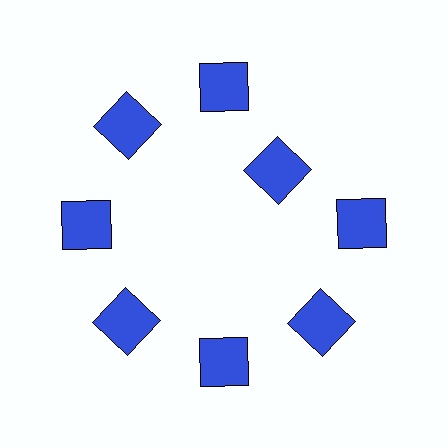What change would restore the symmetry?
The symmetry would be restored by moving it outward, back onto the ring so that all 8 squares sit at equal angles and equal distance from the center.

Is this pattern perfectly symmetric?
No. The 8 blue squares are arranged in a ring, but one element near the 2 o'clock position is pulled inward toward the center, breaking the 8-fold rotational symmetry.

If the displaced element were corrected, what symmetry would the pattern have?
It would have 8-fold rotational symmetry — the pattern would map onto itself every 45 degrees.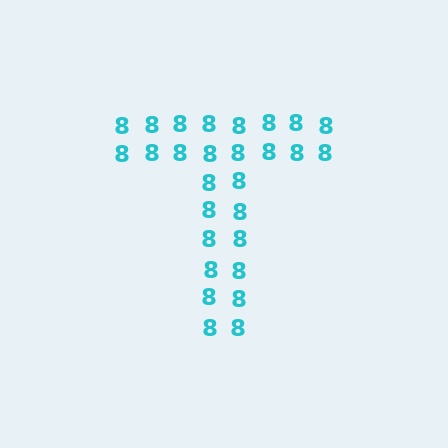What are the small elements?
The small elements are digit 8's.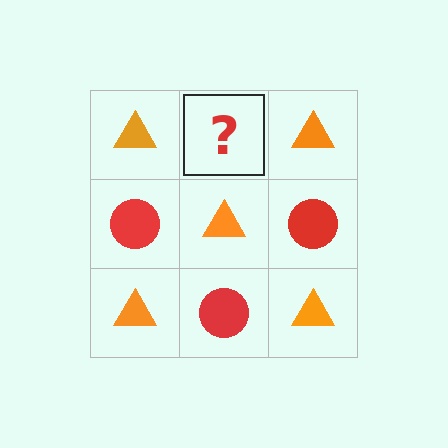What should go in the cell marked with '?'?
The missing cell should contain a red circle.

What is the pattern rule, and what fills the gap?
The rule is that it alternates orange triangle and red circle in a checkerboard pattern. The gap should be filled with a red circle.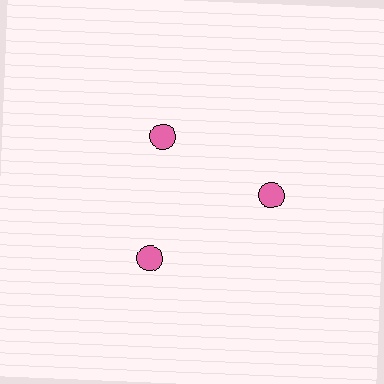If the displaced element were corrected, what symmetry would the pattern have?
It would have 3-fold rotational symmetry — the pattern would map onto itself every 120 degrees.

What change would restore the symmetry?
The symmetry would be restored by moving it outward, back onto the ring so that all 3 circles sit at equal angles and equal distance from the center.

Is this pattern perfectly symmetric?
No. The 3 pink circles are arranged in a ring, but one element near the 11 o'clock position is pulled inward toward the center, breaking the 3-fold rotational symmetry.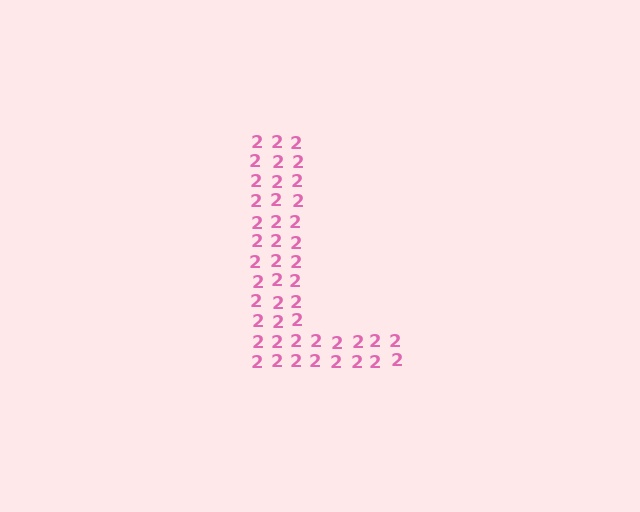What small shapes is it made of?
It is made of small digit 2's.